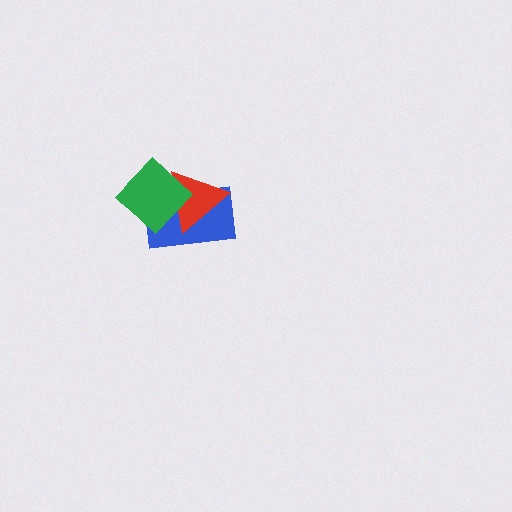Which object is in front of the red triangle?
The green diamond is in front of the red triangle.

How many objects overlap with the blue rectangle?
2 objects overlap with the blue rectangle.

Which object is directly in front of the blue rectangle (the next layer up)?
The red triangle is directly in front of the blue rectangle.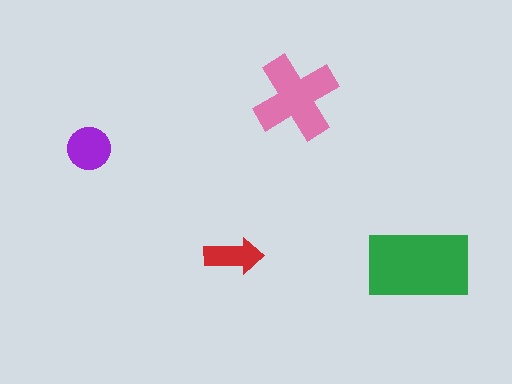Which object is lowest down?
The green rectangle is bottommost.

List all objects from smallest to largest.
The red arrow, the purple circle, the pink cross, the green rectangle.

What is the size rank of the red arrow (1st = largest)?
4th.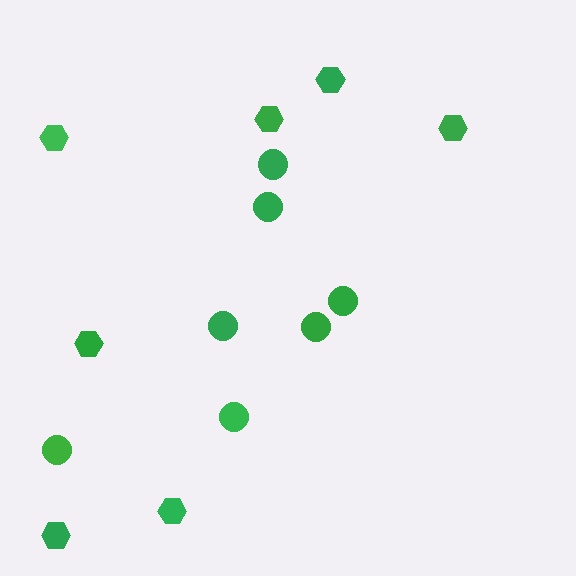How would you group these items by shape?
There are 2 groups: one group of hexagons (7) and one group of circles (7).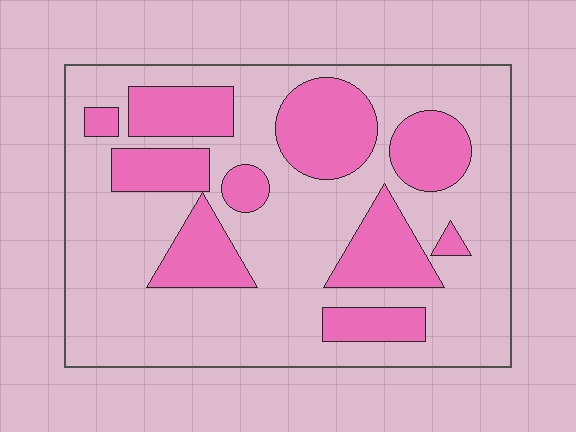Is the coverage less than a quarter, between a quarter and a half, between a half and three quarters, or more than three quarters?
Between a quarter and a half.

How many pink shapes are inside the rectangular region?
10.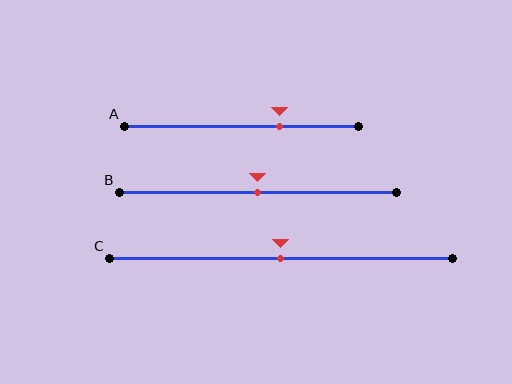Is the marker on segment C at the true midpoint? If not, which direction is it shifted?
Yes, the marker on segment C is at the true midpoint.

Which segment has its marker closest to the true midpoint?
Segment B has its marker closest to the true midpoint.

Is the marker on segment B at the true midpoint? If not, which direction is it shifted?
Yes, the marker on segment B is at the true midpoint.